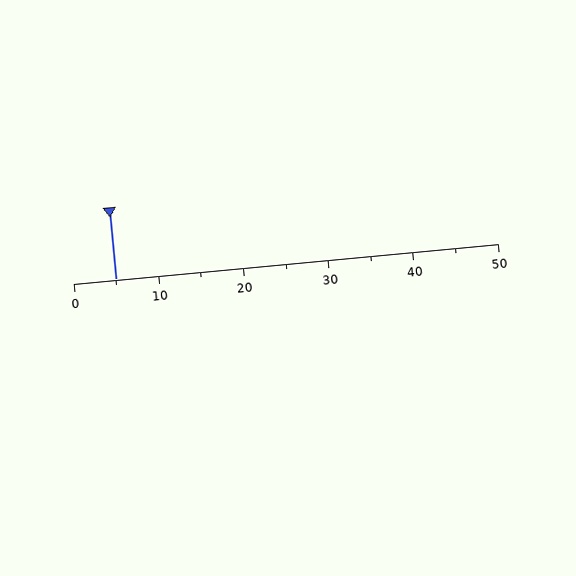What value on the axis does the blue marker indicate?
The marker indicates approximately 5.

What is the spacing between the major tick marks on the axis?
The major ticks are spaced 10 apart.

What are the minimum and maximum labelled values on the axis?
The axis runs from 0 to 50.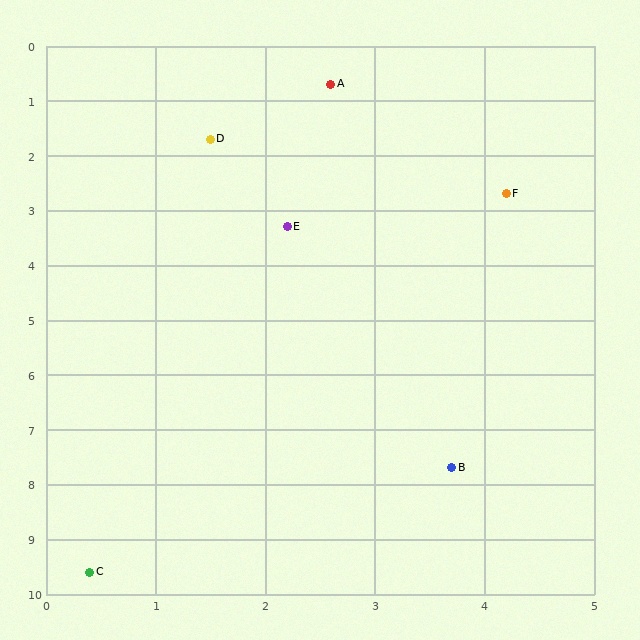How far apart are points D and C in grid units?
Points D and C are about 8.0 grid units apart.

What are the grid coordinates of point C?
Point C is at approximately (0.4, 9.6).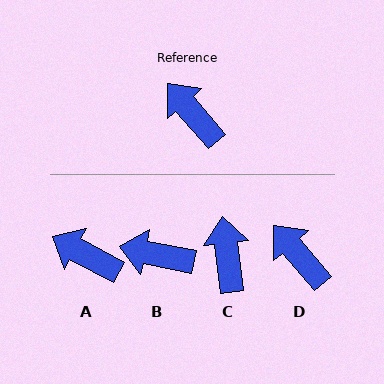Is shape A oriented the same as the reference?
No, it is off by about 21 degrees.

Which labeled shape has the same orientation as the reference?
D.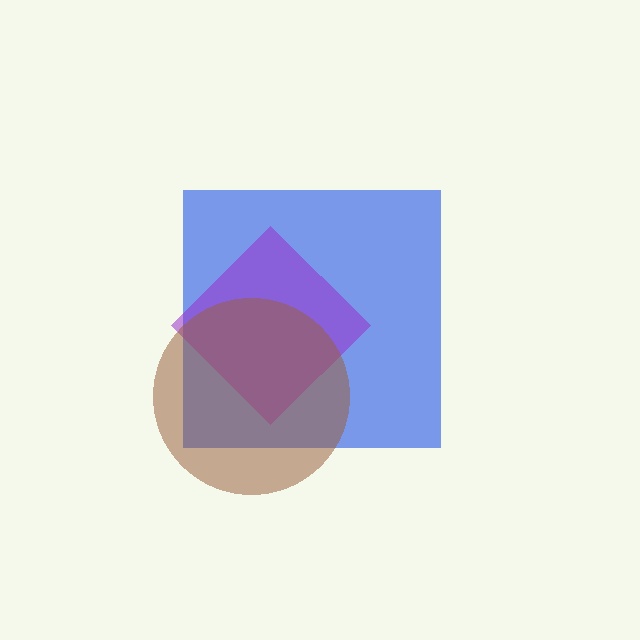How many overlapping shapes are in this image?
There are 3 overlapping shapes in the image.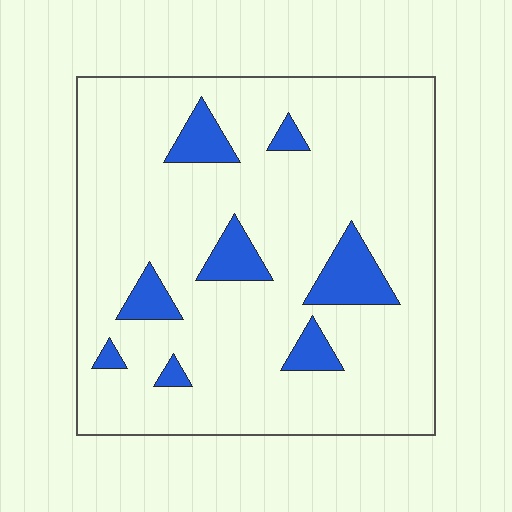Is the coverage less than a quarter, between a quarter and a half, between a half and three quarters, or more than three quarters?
Less than a quarter.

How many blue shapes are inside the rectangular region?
8.